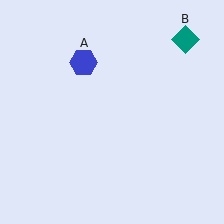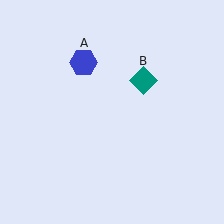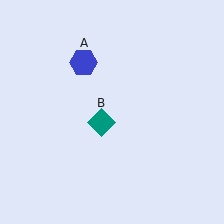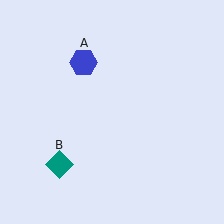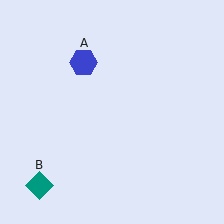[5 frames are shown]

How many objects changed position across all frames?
1 object changed position: teal diamond (object B).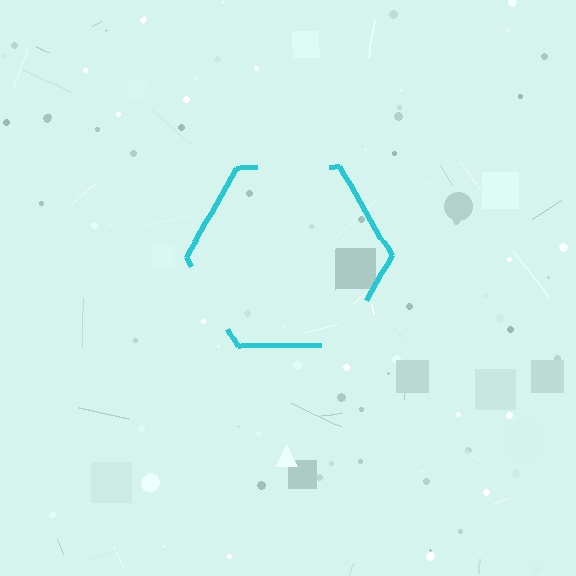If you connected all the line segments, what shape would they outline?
They would outline a hexagon.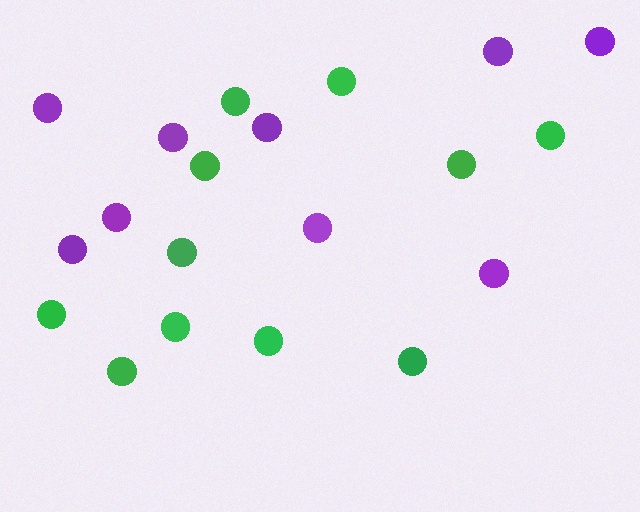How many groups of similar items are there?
There are 2 groups: one group of green circles (11) and one group of purple circles (9).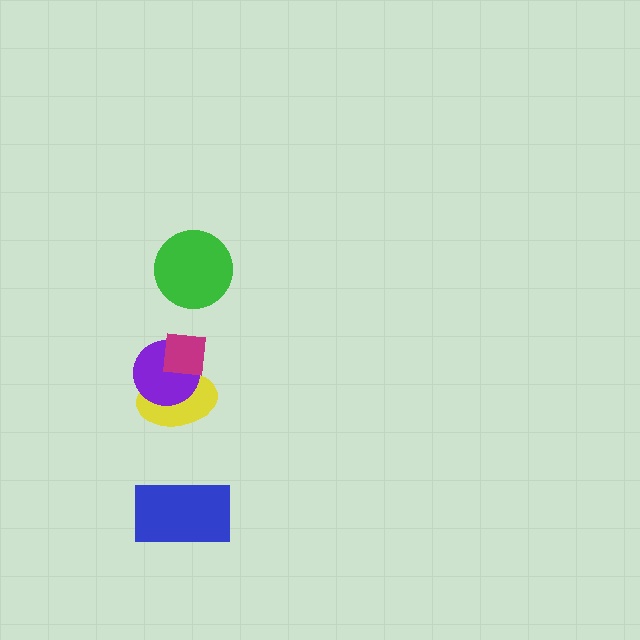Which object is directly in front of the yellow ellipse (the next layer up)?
The purple circle is directly in front of the yellow ellipse.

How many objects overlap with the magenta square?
2 objects overlap with the magenta square.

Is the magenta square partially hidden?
No, no other shape covers it.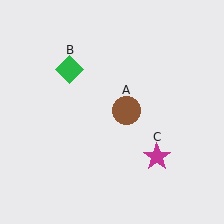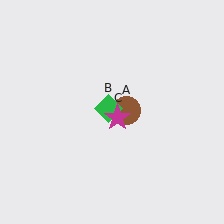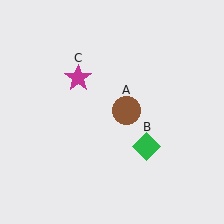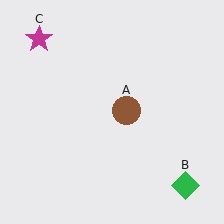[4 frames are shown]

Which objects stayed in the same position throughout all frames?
Brown circle (object A) remained stationary.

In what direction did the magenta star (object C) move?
The magenta star (object C) moved up and to the left.